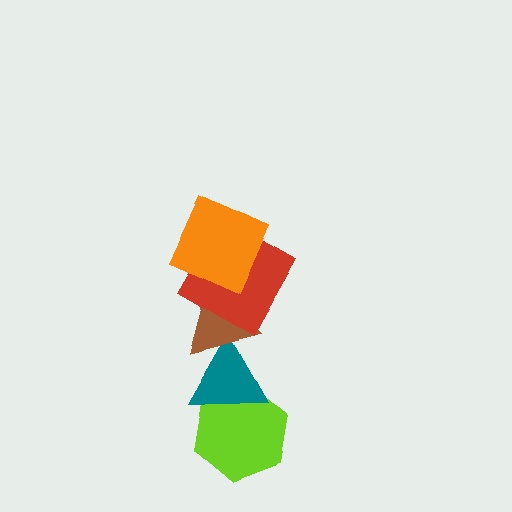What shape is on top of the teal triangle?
The brown triangle is on top of the teal triangle.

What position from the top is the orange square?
The orange square is 1st from the top.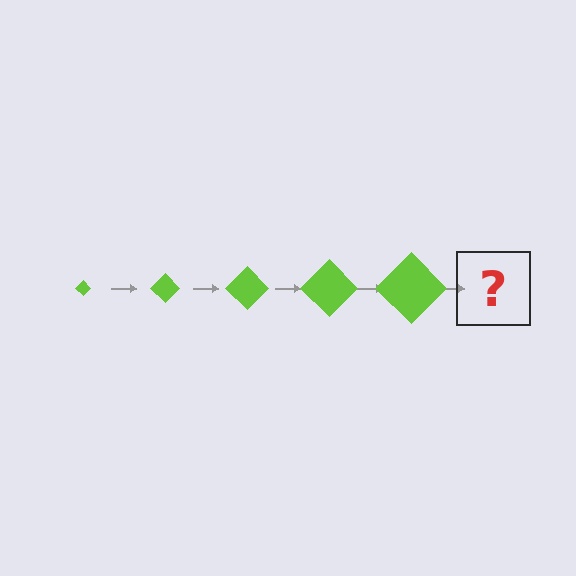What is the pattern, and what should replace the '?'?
The pattern is that the diamond gets progressively larger each step. The '?' should be a lime diamond, larger than the previous one.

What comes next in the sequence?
The next element should be a lime diamond, larger than the previous one.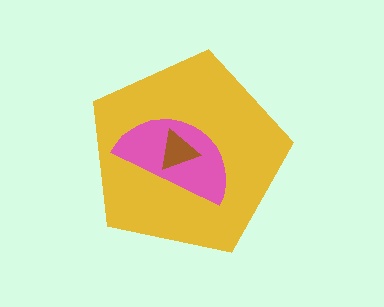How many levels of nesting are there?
3.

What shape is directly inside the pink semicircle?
The brown triangle.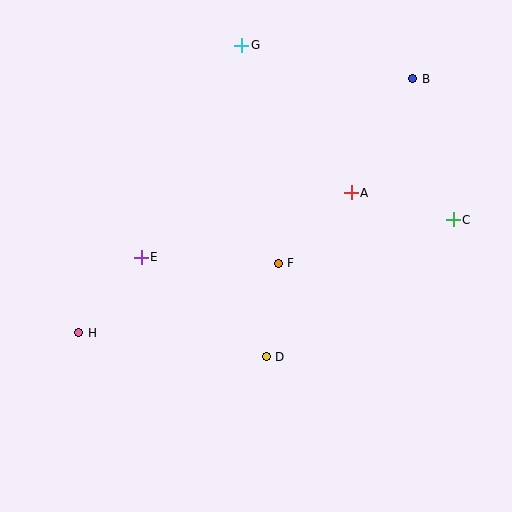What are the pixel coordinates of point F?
Point F is at (278, 263).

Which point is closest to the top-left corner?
Point G is closest to the top-left corner.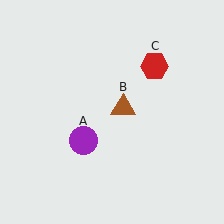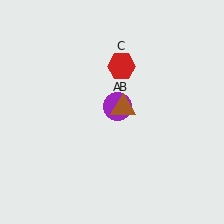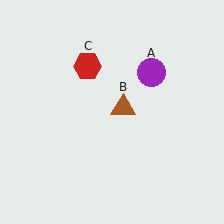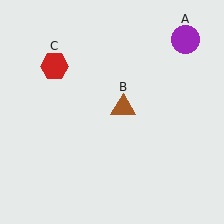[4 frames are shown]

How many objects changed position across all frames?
2 objects changed position: purple circle (object A), red hexagon (object C).